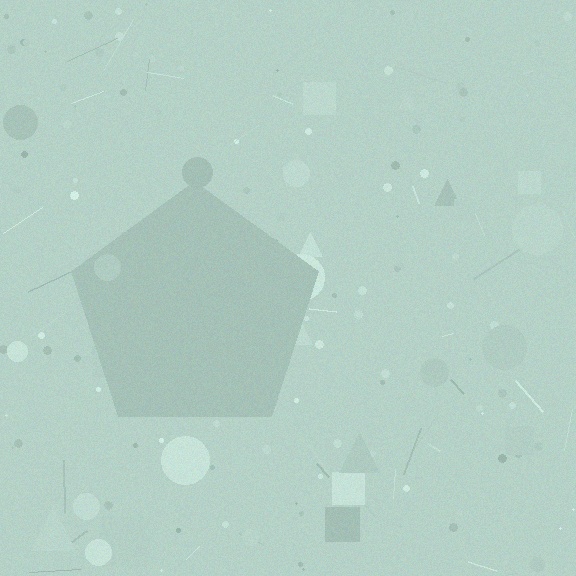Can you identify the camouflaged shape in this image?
The camouflaged shape is a pentagon.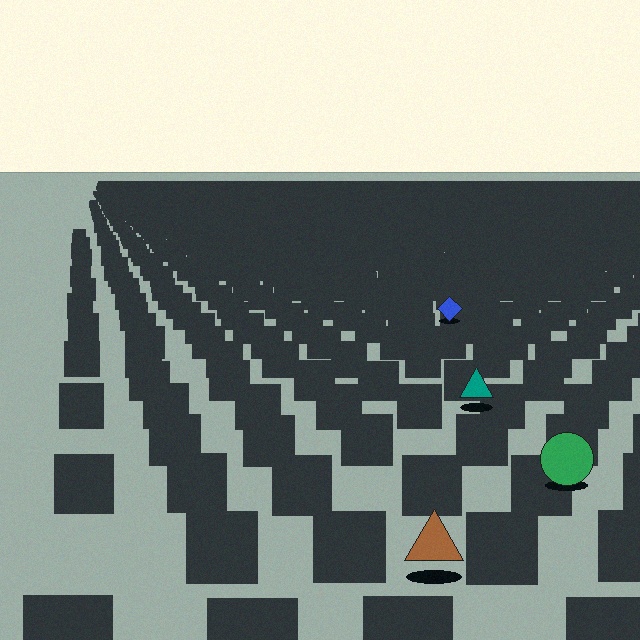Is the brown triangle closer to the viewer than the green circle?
Yes. The brown triangle is closer — you can tell from the texture gradient: the ground texture is coarser near it.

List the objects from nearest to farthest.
From nearest to farthest: the brown triangle, the green circle, the teal triangle, the blue diamond.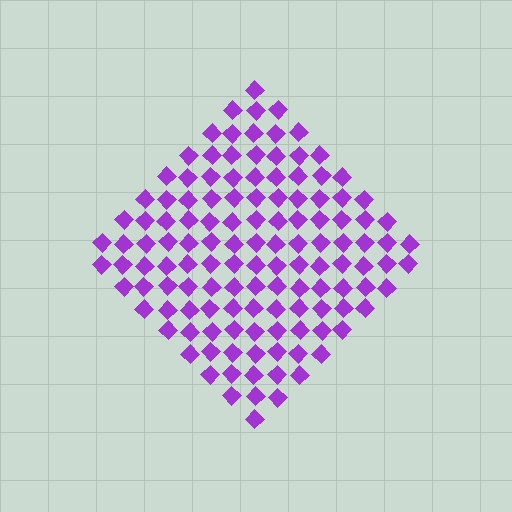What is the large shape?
The large shape is a diamond.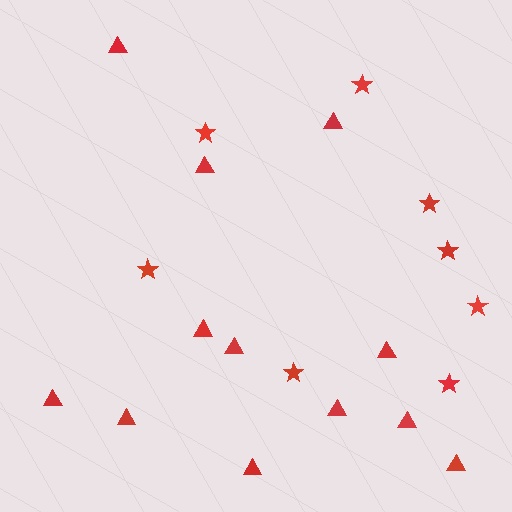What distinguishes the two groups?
There are 2 groups: one group of triangles (12) and one group of stars (8).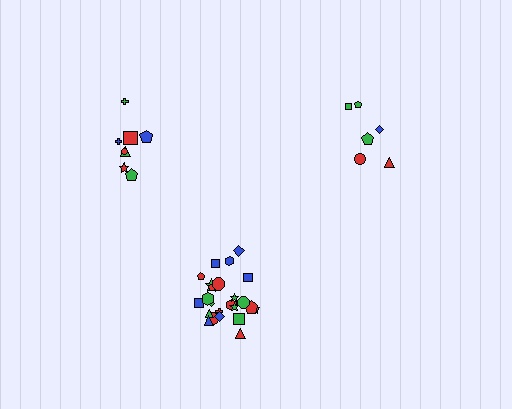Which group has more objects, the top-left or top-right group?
The top-left group.